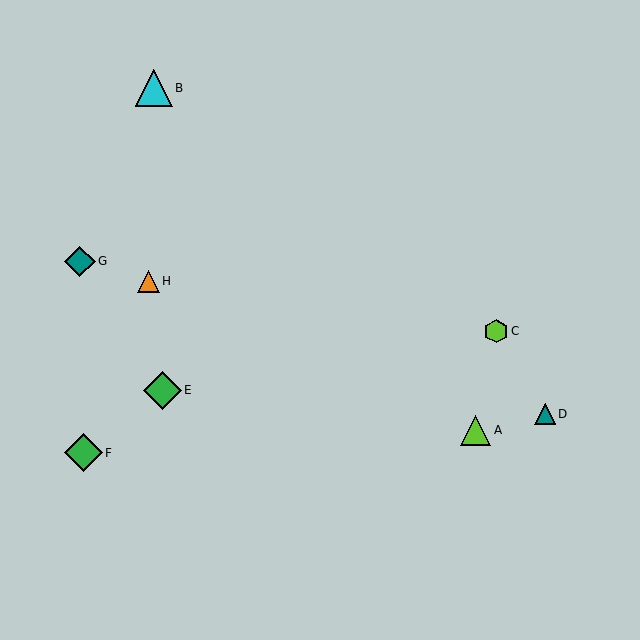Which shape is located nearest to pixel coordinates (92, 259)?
The teal diamond (labeled G) at (80, 261) is nearest to that location.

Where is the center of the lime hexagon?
The center of the lime hexagon is at (496, 331).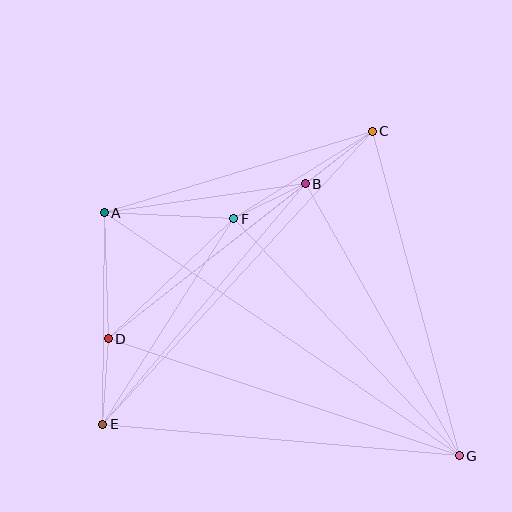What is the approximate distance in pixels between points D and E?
The distance between D and E is approximately 85 pixels.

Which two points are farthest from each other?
Points A and G are farthest from each other.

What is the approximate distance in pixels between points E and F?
The distance between E and F is approximately 244 pixels.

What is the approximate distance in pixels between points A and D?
The distance between A and D is approximately 126 pixels.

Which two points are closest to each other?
Points B and F are closest to each other.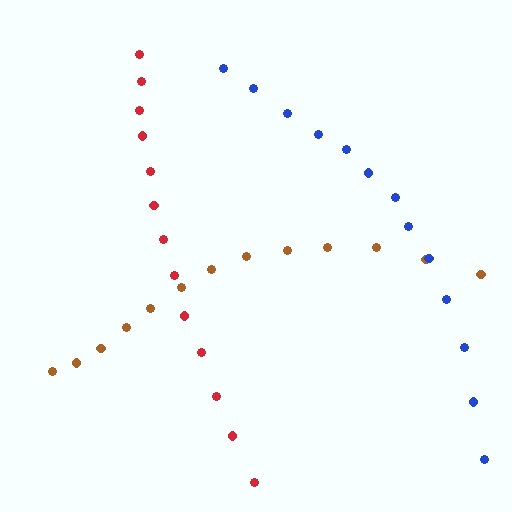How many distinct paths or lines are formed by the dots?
There are 3 distinct paths.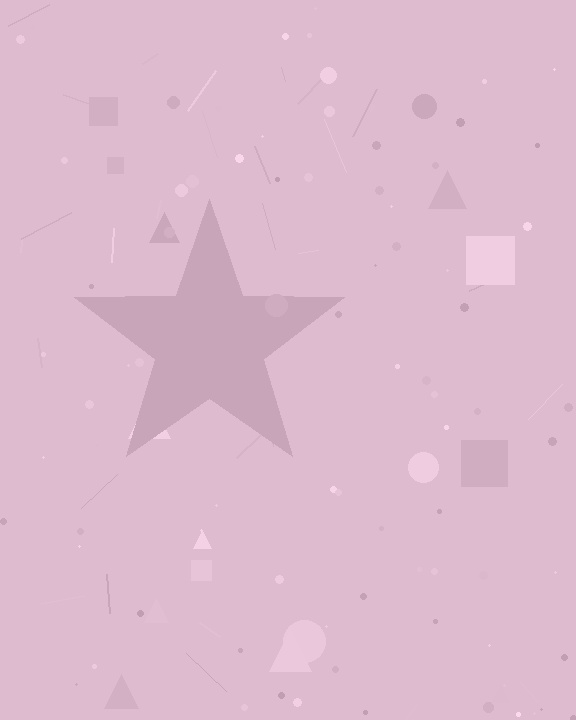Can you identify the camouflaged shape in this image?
The camouflaged shape is a star.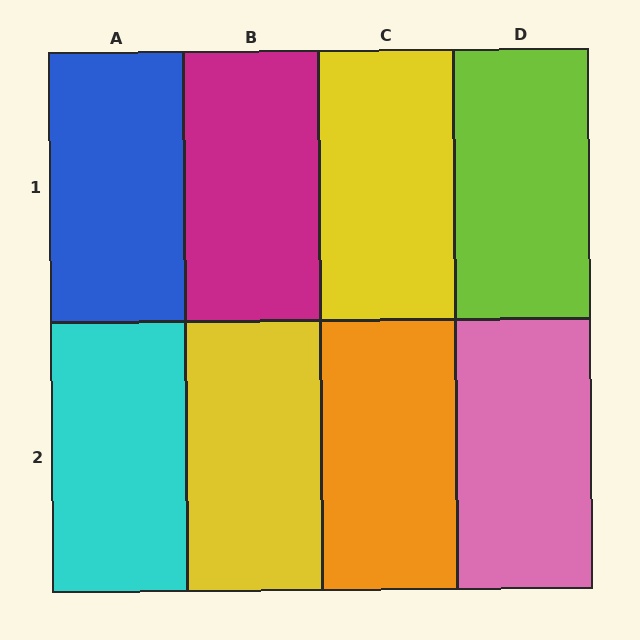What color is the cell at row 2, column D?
Pink.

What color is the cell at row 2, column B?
Yellow.